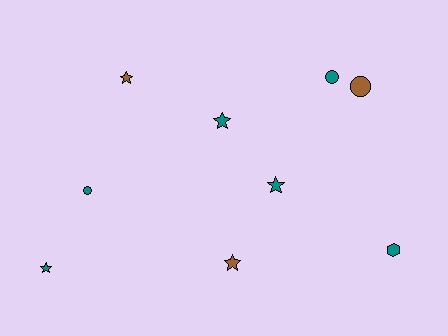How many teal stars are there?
There are 3 teal stars.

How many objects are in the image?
There are 9 objects.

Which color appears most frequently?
Teal, with 6 objects.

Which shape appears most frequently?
Star, with 5 objects.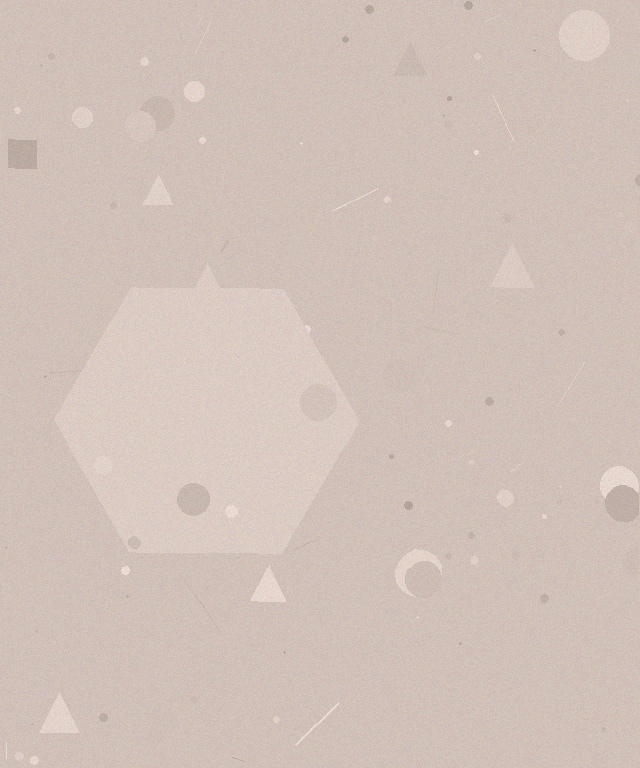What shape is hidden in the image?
A hexagon is hidden in the image.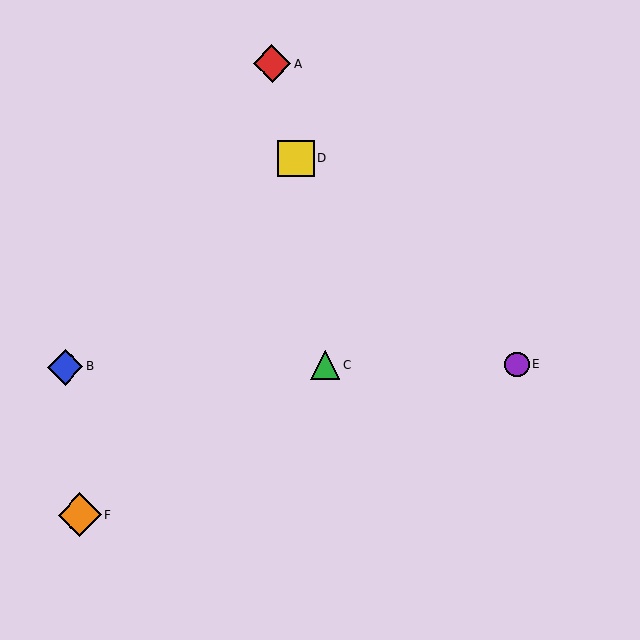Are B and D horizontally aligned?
No, B is at y≈367 and D is at y≈159.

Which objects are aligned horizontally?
Objects B, C, E are aligned horizontally.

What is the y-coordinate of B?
Object B is at y≈367.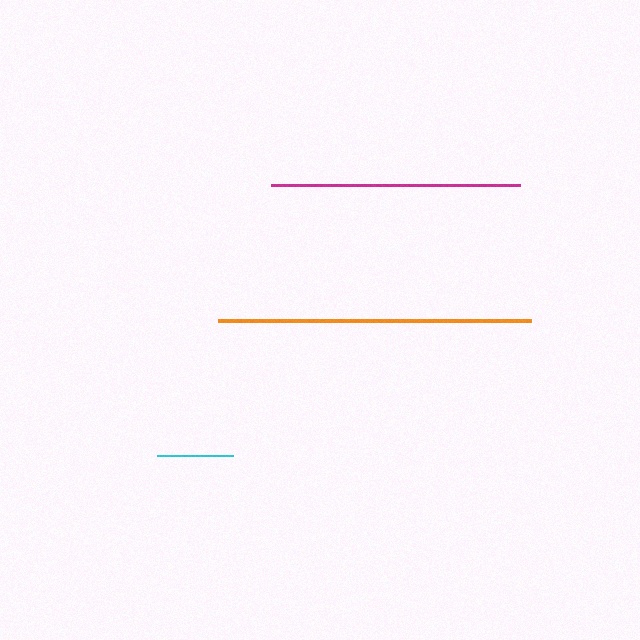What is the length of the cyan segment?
The cyan segment is approximately 76 pixels long.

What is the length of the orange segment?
The orange segment is approximately 313 pixels long.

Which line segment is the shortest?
The cyan line is the shortest at approximately 76 pixels.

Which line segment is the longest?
The orange line is the longest at approximately 313 pixels.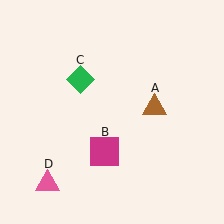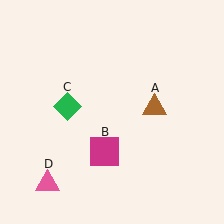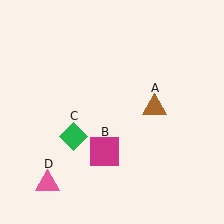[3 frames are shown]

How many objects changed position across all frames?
1 object changed position: green diamond (object C).